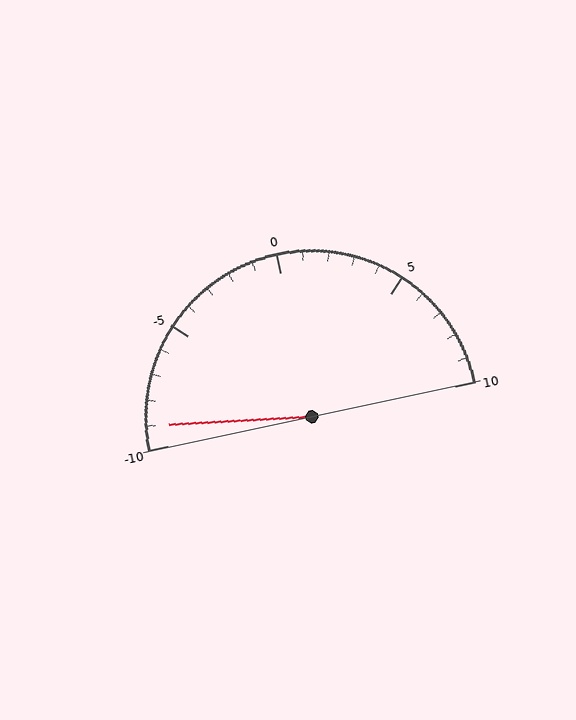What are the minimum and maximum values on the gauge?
The gauge ranges from -10 to 10.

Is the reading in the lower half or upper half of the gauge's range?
The reading is in the lower half of the range (-10 to 10).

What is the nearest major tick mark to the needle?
The nearest major tick mark is -10.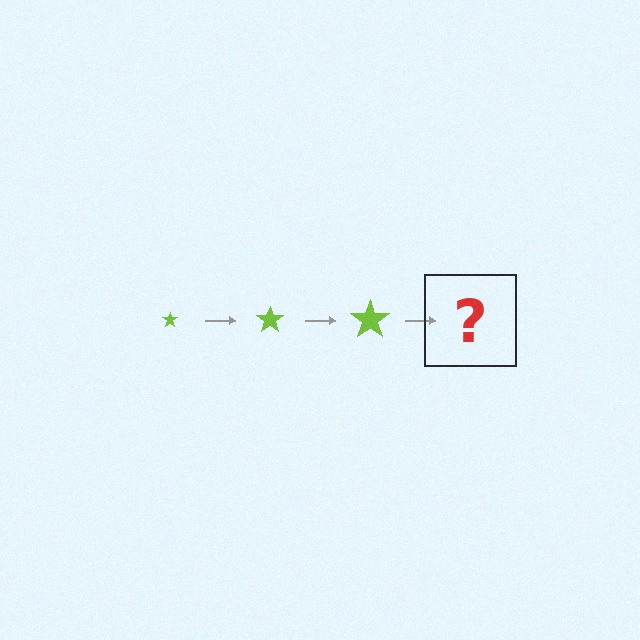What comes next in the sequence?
The next element should be a lime star, larger than the previous one.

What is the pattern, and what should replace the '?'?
The pattern is that the star gets progressively larger each step. The '?' should be a lime star, larger than the previous one.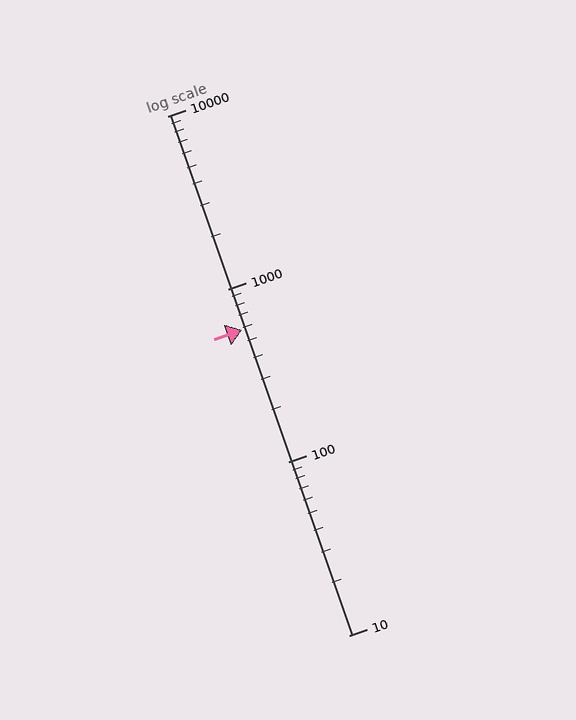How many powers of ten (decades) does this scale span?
The scale spans 3 decades, from 10 to 10000.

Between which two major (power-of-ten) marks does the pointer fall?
The pointer is between 100 and 1000.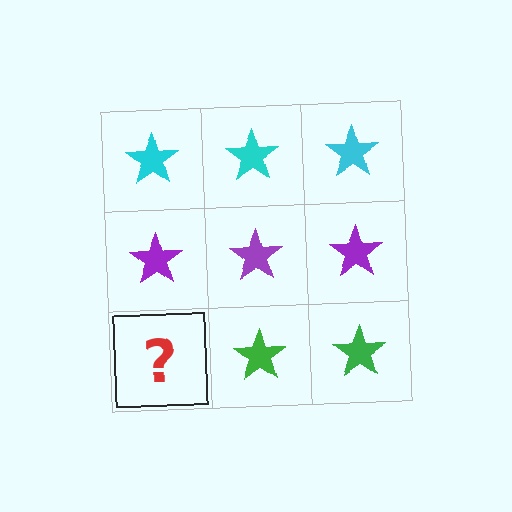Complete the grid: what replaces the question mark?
The question mark should be replaced with a green star.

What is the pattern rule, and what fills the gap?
The rule is that each row has a consistent color. The gap should be filled with a green star.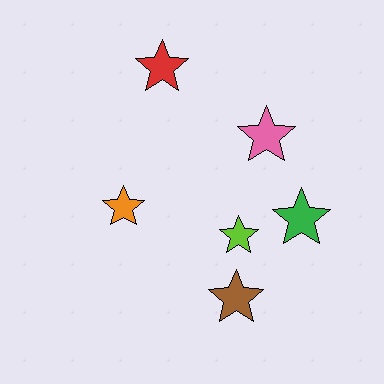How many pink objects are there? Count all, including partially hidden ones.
There is 1 pink object.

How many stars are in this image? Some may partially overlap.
There are 6 stars.